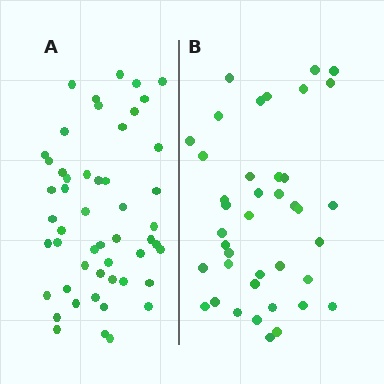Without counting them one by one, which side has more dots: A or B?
Region A (the left region) has more dots.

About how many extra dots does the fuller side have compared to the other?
Region A has roughly 12 or so more dots than region B.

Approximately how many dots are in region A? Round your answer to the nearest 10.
About 50 dots. (The exact count is 51, which rounds to 50.)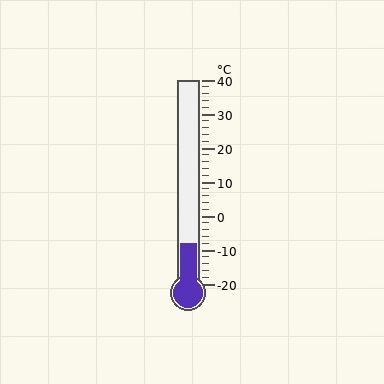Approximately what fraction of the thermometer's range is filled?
The thermometer is filled to approximately 20% of its range.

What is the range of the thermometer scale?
The thermometer scale ranges from -20°C to 40°C.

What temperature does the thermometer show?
The thermometer shows approximately -8°C.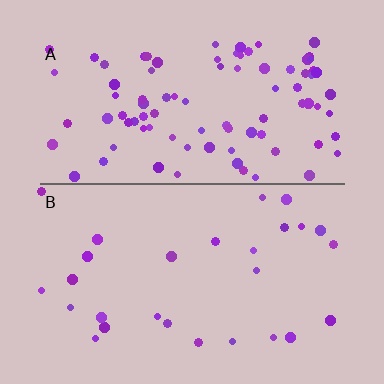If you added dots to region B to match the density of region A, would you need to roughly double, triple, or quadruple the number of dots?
Approximately triple.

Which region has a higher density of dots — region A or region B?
A (the top).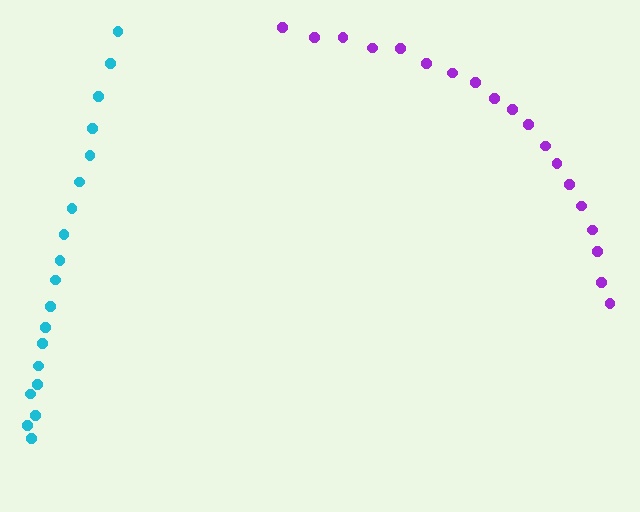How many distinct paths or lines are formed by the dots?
There are 2 distinct paths.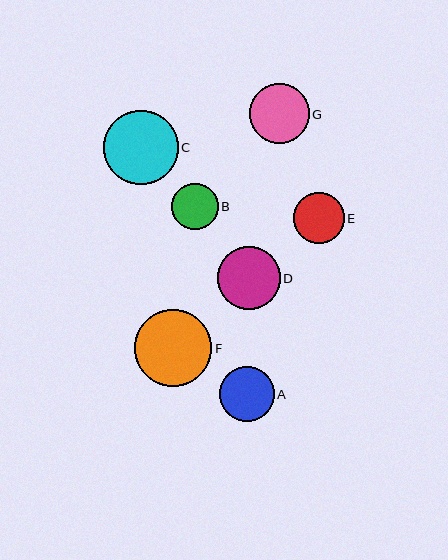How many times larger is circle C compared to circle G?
Circle C is approximately 1.2 times the size of circle G.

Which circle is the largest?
Circle F is the largest with a size of approximately 77 pixels.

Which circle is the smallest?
Circle B is the smallest with a size of approximately 46 pixels.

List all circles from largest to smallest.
From largest to smallest: F, C, D, G, A, E, B.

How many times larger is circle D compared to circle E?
Circle D is approximately 1.2 times the size of circle E.